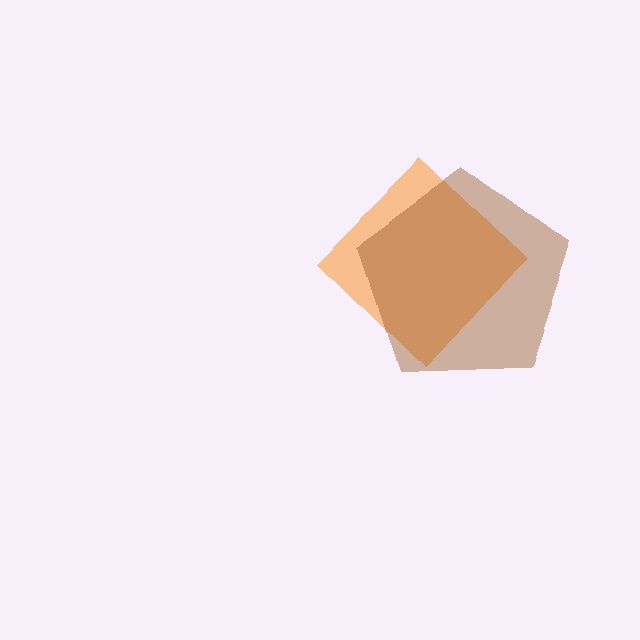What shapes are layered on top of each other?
The layered shapes are: an orange diamond, a brown pentagon.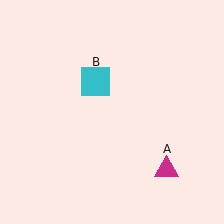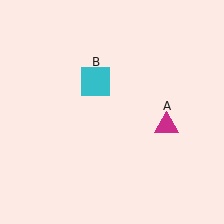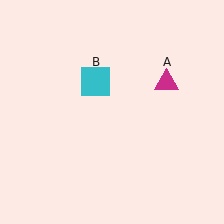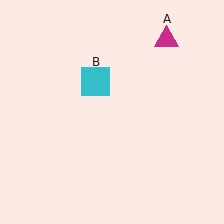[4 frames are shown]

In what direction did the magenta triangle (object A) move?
The magenta triangle (object A) moved up.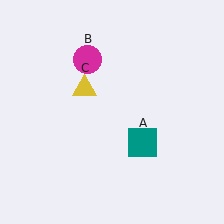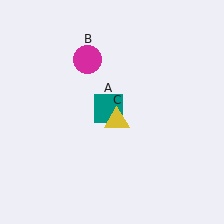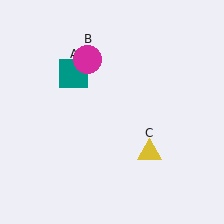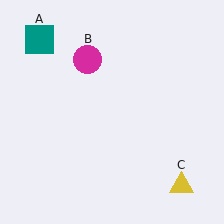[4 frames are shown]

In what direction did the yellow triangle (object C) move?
The yellow triangle (object C) moved down and to the right.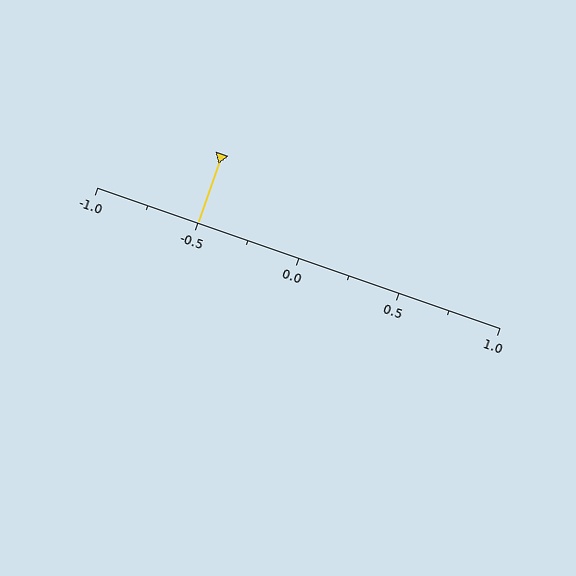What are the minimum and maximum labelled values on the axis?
The axis runs from -1.0 to 1.0.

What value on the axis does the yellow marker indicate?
The marker indicates approximately -0.5.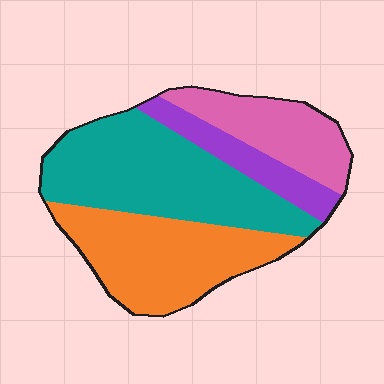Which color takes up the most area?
Teal, at roughly 40%.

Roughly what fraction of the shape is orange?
Orange takes up between a quarter and a half of the shape.